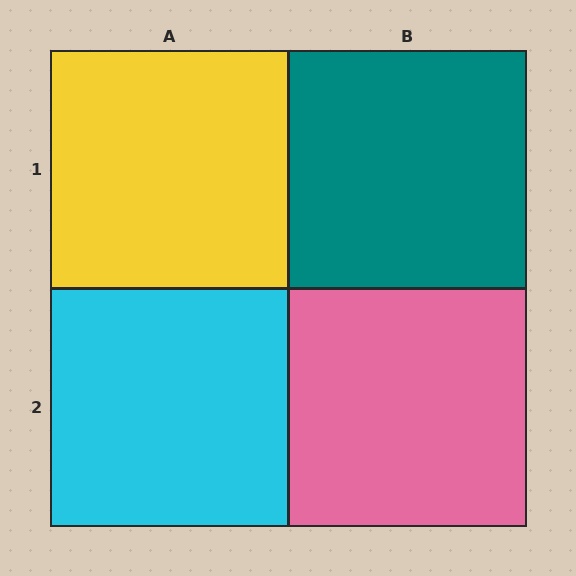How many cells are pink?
1 cell is pink.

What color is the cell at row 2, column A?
Cyan.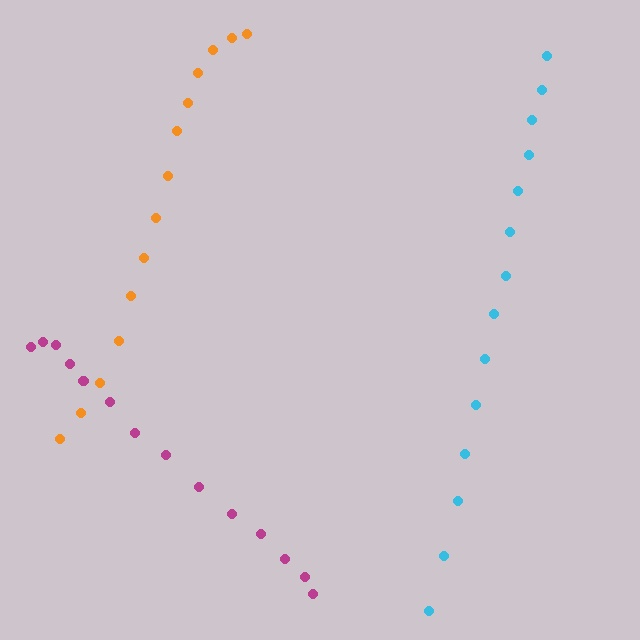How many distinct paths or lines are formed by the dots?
There are 3 distinct paths.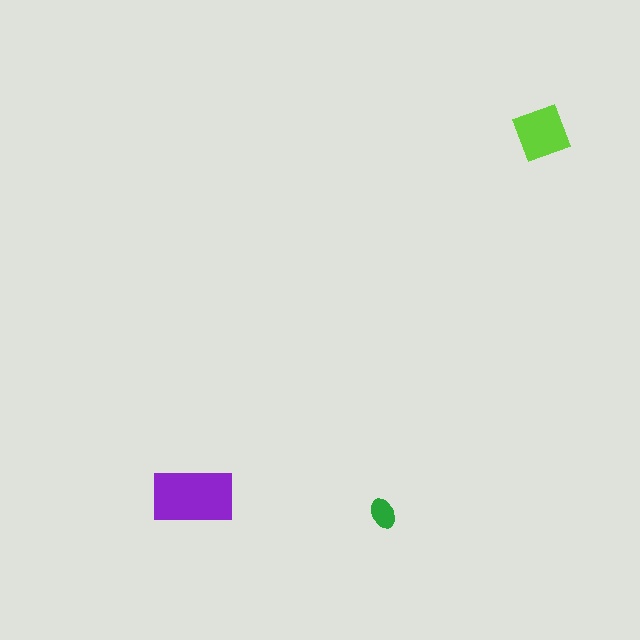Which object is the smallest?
The green ellipse.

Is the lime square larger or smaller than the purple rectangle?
Smaller.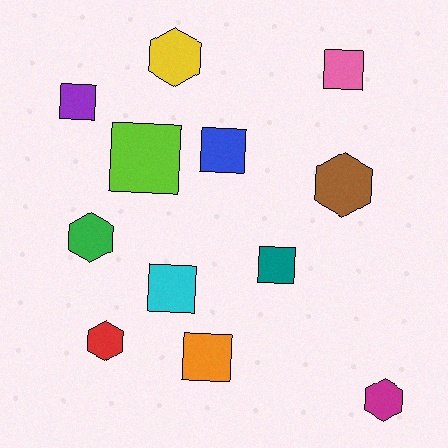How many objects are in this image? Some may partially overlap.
There are 12 objects.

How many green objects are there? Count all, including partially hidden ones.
There is 1 green object.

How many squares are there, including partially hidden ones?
There are 7 squares.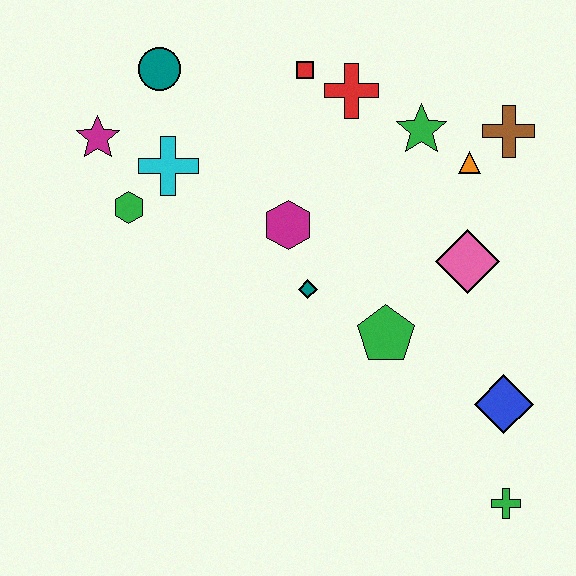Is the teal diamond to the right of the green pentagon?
No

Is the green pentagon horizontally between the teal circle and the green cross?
Yes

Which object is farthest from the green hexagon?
The green cross is farthest from the green hexagon.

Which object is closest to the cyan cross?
The green hexagon is closest to the cyan cross.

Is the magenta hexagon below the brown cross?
Yes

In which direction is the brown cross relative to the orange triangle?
The brown cross is to the right of the orange triangle.